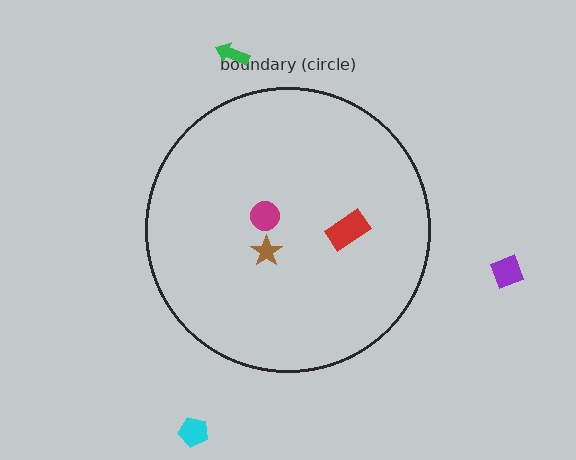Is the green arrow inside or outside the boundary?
Outside.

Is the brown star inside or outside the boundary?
Inside.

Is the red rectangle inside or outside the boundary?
Inside.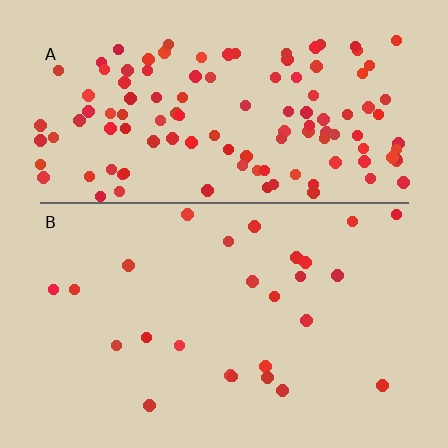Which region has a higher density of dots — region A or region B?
A (the top).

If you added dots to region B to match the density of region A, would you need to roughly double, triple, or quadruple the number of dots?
Approximately quadruple.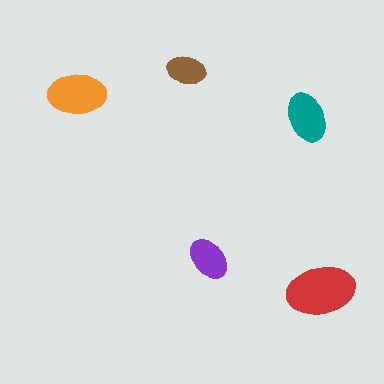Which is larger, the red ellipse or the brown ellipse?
The red one.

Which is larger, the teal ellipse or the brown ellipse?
The teal one.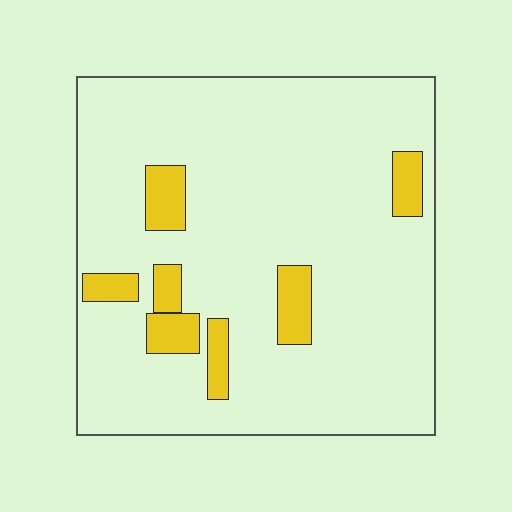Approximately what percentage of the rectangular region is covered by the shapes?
Approximately 10%.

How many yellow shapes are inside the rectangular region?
7.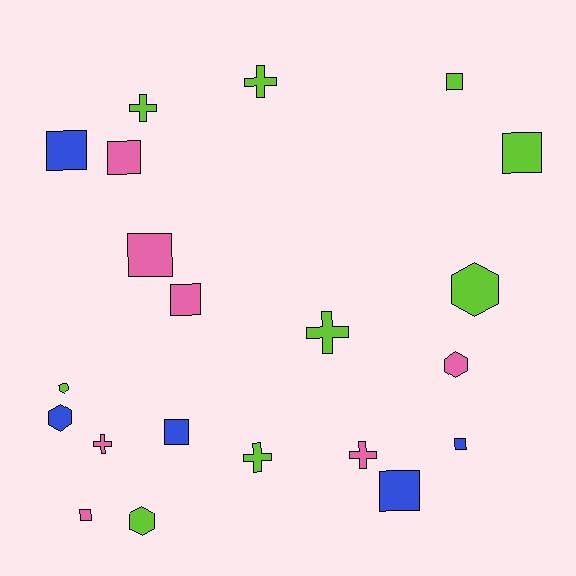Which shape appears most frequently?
Square, with 10 objects.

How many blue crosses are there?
There are no blue crosses.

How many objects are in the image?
There are 21 objects.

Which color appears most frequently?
Lime, with 9 objects.